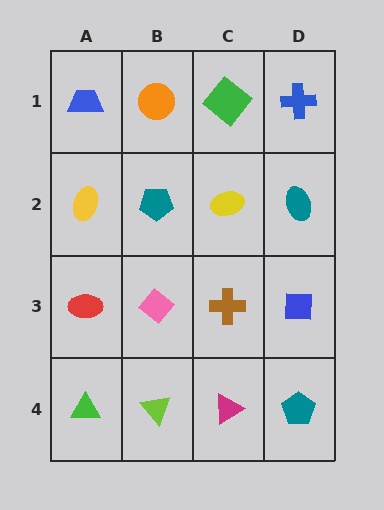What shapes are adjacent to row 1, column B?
A teal pentagon (row 2, column B), a blue trapezoid (row 1, column A), a green diamond (row 1, column C).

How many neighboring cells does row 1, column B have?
3.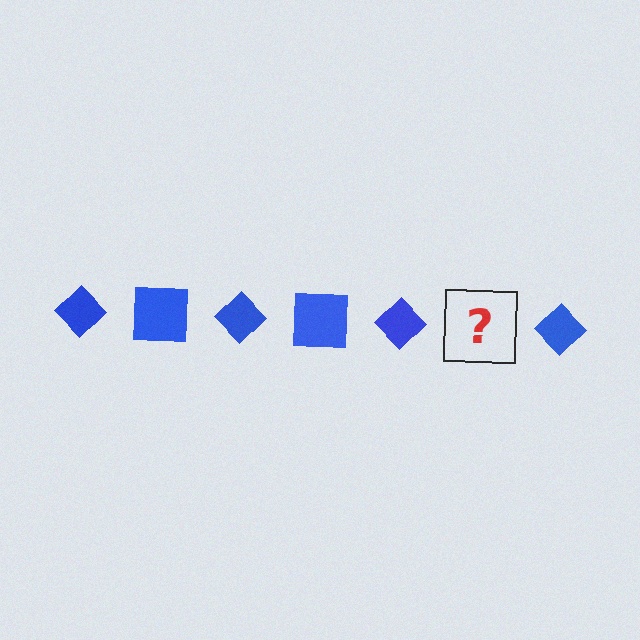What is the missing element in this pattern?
The missing element is a blue square.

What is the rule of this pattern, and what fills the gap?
The rule is that the pattern cycles through diamond, square shapes in blue. The gap should be filled with a blue square.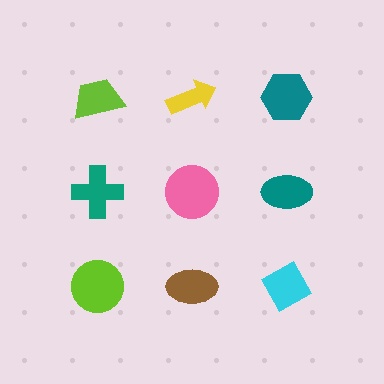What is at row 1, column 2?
A yellow arrow.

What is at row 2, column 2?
A pink circle.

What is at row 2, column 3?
A teal ellipse.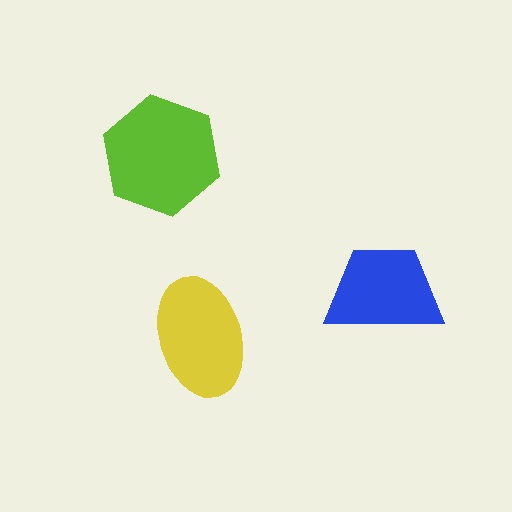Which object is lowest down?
The yellow ellipse is bottommost.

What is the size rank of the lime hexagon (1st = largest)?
1st.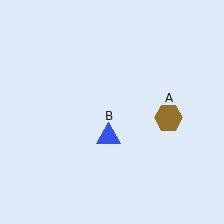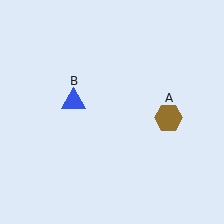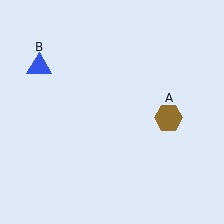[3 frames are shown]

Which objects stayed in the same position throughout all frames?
Brown hexagon (object A) remained stationary.